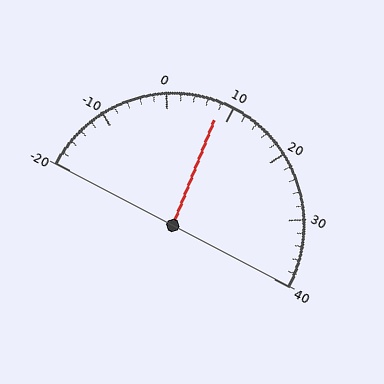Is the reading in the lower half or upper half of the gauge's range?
The reading is in the lower half of the range (-20 to 40).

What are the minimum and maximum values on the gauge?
The gauge ranges from -20 to 40.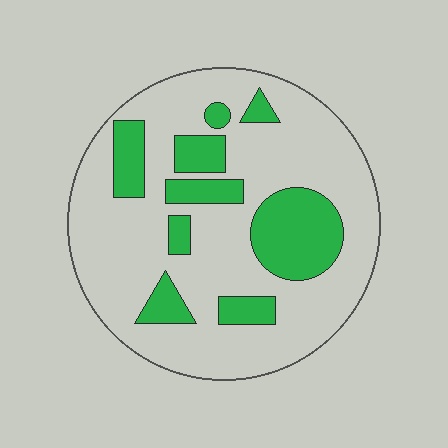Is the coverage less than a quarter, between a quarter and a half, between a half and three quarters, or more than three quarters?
Less than a quarter.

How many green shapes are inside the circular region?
9.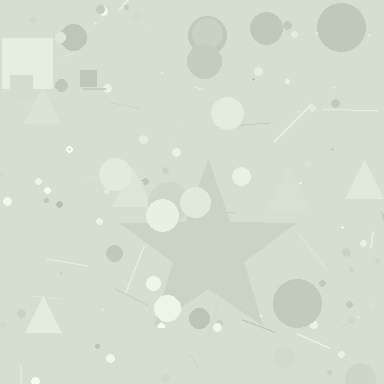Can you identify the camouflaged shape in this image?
The camouflaged shape is a star.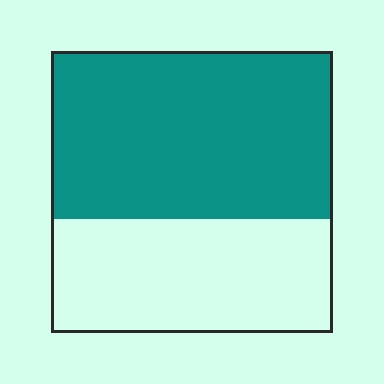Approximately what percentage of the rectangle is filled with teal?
Approximately 60%.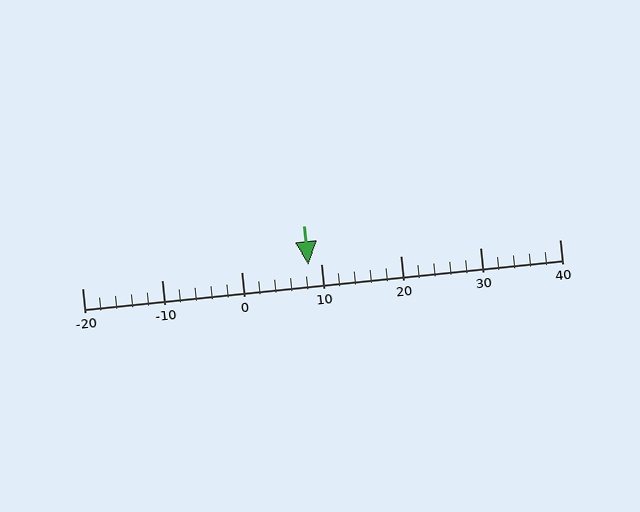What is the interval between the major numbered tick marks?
The major tick marks are spaced 10 units apart.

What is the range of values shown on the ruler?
The ruler shows values from -20 to 40.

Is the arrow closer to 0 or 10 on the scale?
The arrow is closer to 10.